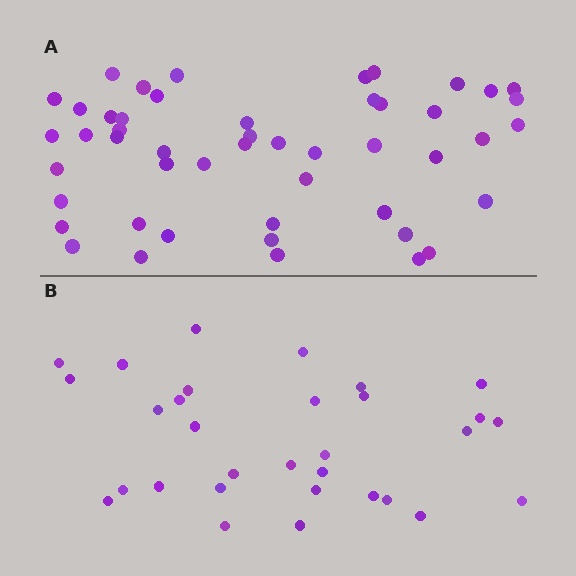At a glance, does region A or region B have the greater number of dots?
Region A (the top region) has more dots.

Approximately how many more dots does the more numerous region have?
Region A has approximately 20 more dots than region B.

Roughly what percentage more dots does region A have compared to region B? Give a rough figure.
About 60% more.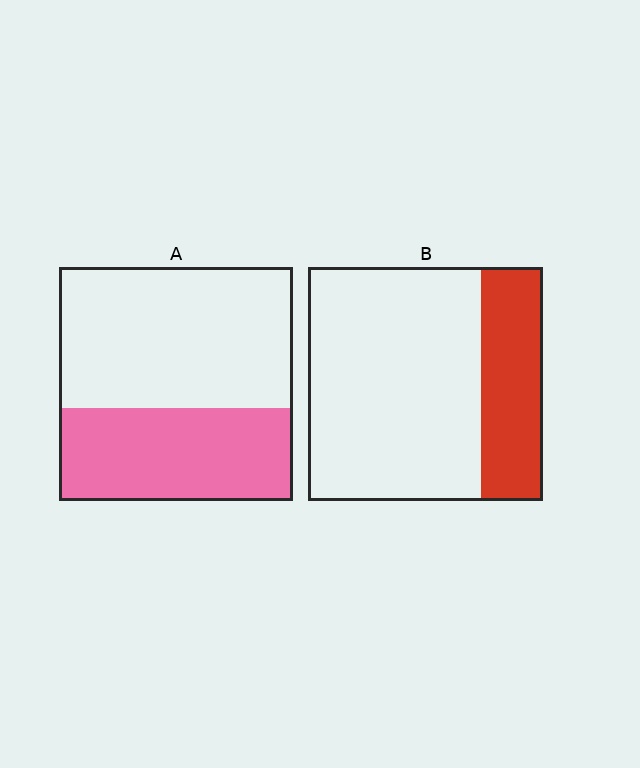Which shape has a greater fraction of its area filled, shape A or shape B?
Shape A.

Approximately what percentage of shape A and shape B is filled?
A is approximately 40% and B is approximately 25%.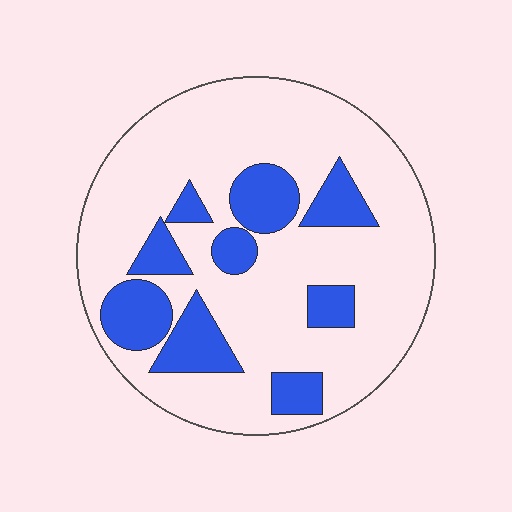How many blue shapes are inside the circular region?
9.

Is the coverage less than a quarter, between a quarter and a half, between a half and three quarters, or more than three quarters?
Less than a quarter.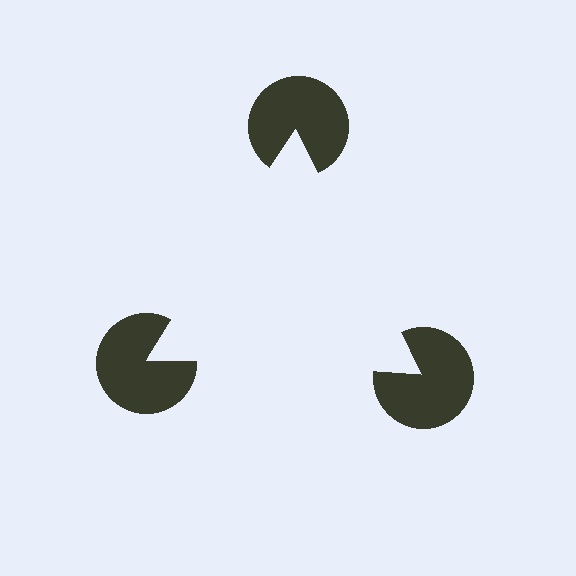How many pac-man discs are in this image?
There are 3 — one at each vertex of the illusory triangle.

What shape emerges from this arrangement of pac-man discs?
An illusory triangle — its edges are inferred from the aligned wedge cuts in the pac-man discs, not physically drawn.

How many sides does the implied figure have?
3 sides.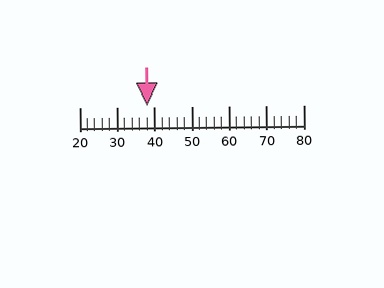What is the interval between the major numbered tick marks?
The major tick marks are spaced 10 units apart.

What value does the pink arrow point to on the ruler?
The pink arrow points to approximately 38.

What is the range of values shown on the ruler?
The ruler shows values from 20 to 80.